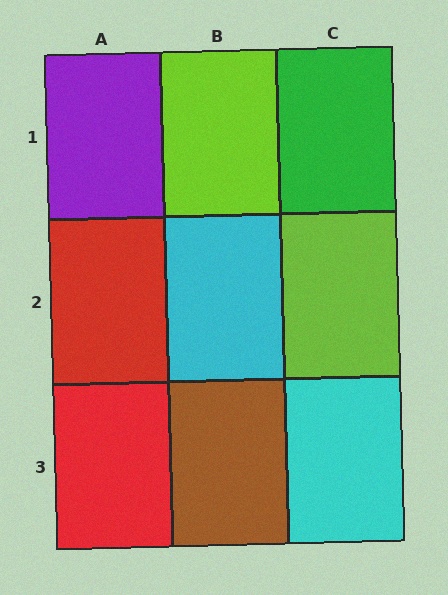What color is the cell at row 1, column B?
Lime.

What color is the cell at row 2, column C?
Lime.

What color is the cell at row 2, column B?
Cyan.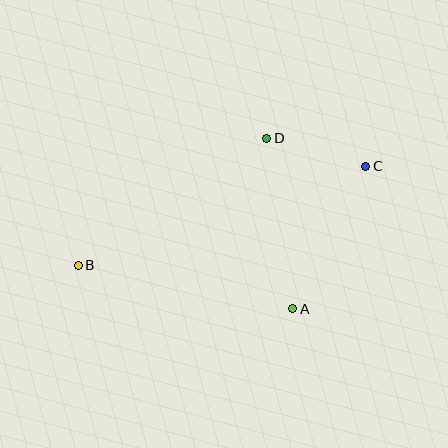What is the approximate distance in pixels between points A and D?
The distance between A and D is approximately 172 pixels.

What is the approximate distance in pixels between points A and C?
The distance between A and C is approximately 160 pixels.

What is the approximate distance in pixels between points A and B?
The distance between A and B is approximately 219 pixels.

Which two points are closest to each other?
Points C and D are closest to each other.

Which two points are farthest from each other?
Points B and C are farthest from each other.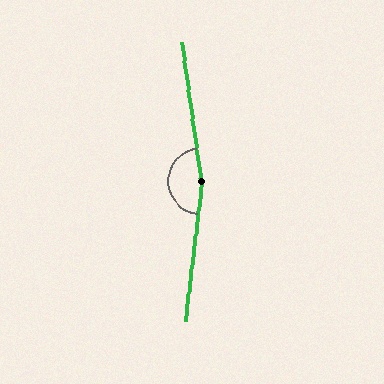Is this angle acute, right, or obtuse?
It is obtuse.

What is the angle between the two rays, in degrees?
Approximately 165 degrees.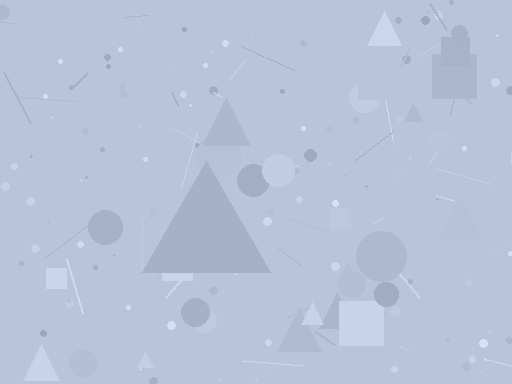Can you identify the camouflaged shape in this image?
The camouflaged shape is a triangle.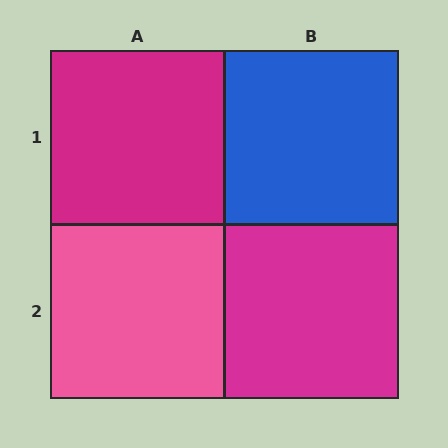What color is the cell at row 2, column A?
Pink.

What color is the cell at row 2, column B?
Magenta.